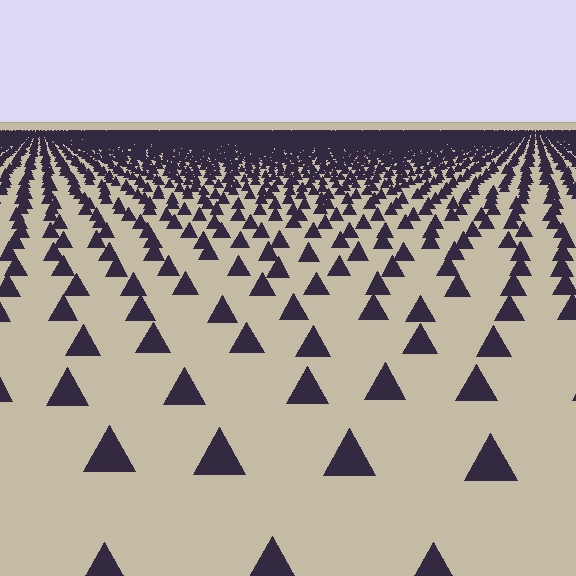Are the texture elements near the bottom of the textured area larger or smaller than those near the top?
Larger. Near the bottom, elements are closer to the viewer and appear at a bigger on-screen size.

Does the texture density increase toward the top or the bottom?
Density increases toward the top.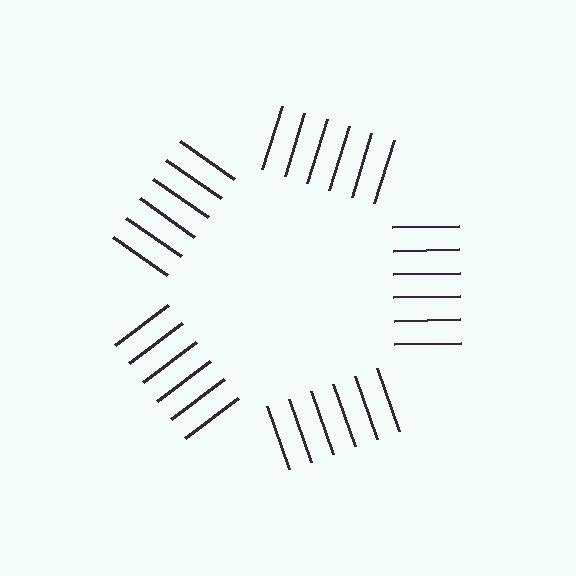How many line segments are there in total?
30 — 6 along each of the 5 edges.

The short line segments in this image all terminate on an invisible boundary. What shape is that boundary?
An illusory pentagon — the line segments terminate on its edges but no continuous stroke is drawn.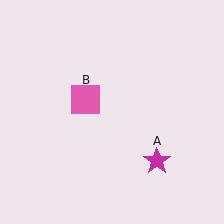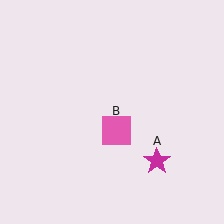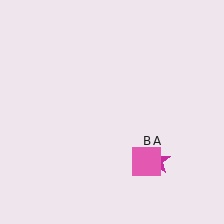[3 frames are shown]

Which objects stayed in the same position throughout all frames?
Magenta star (object A) remained stationary.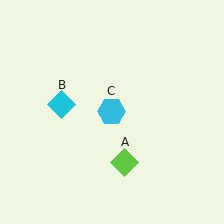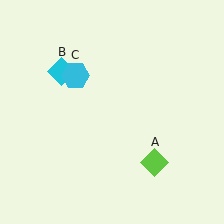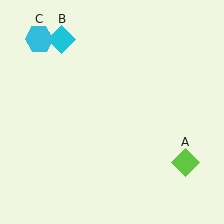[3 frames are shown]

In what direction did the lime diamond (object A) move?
The lime diamond (object A) moved right.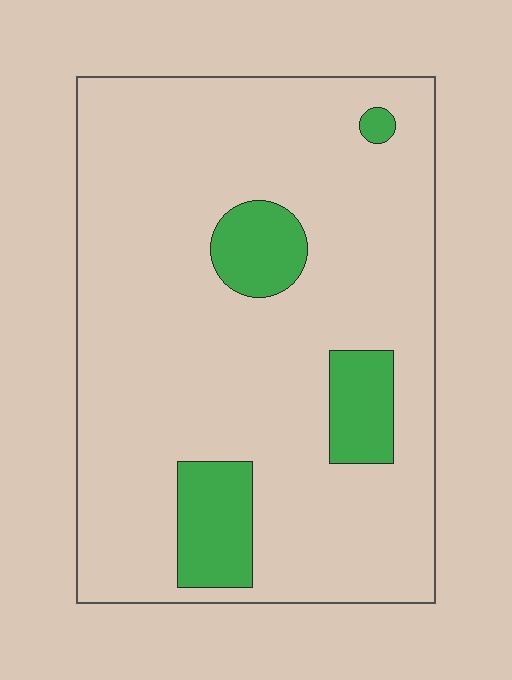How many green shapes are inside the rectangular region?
4.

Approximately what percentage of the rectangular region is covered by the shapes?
Approximately 15%.